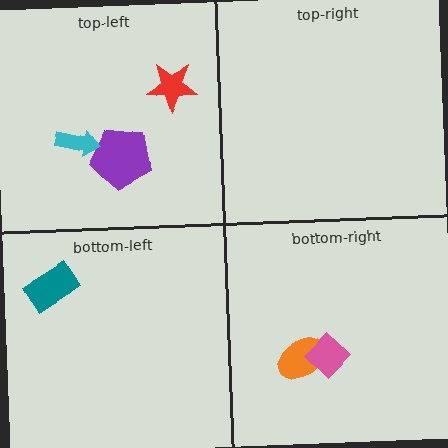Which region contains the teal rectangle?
The bottom-left region.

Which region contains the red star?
The top-left region.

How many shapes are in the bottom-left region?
1.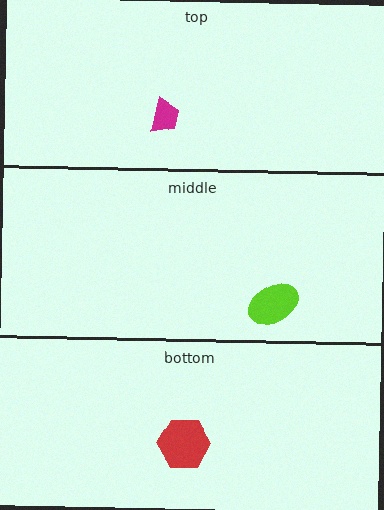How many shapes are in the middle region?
1.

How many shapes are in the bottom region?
1.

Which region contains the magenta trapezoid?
The top region.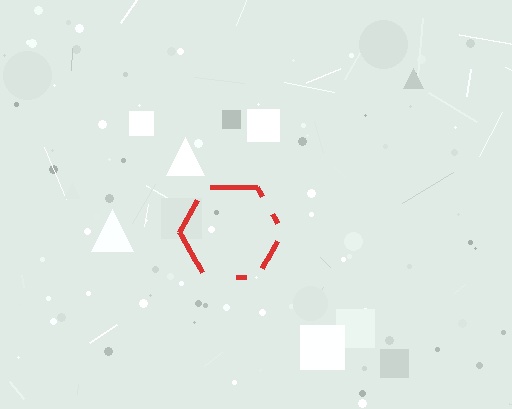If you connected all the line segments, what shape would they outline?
They would outline a hexagon.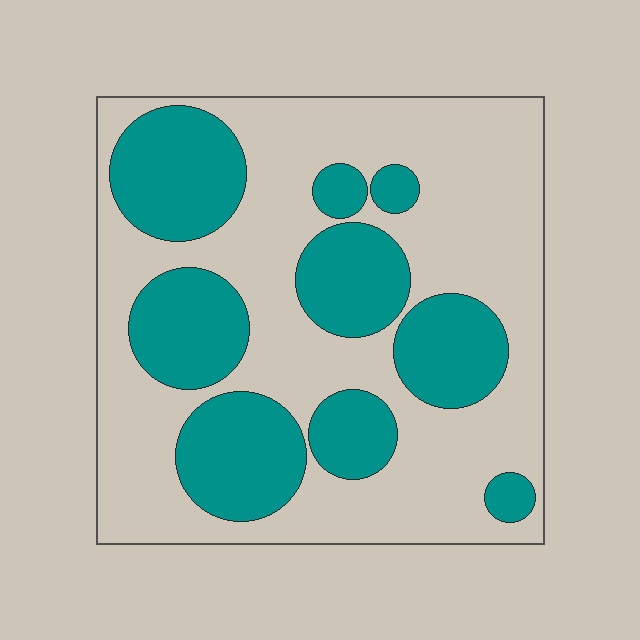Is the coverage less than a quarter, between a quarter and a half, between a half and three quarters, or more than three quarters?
Between a quarter and a half.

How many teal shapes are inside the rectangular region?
9.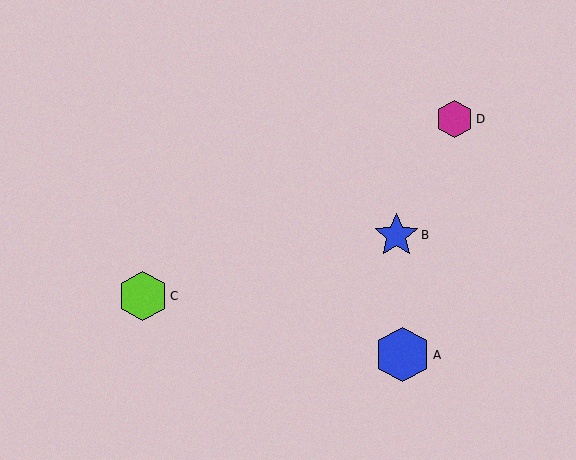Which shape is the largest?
The blue hexagon (labeled A) is the largest.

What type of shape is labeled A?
Shape A is a blue hexagon.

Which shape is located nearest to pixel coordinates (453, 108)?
The magenta hexagon (labeled D) at (454, 119) is nearest to that location.